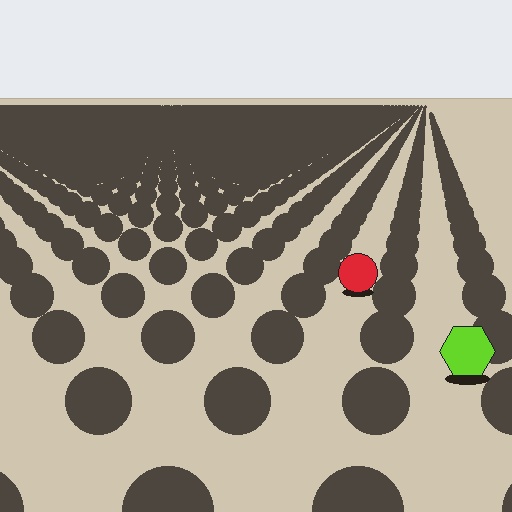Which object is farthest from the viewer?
The red circle is farthest from the viewer. It appears smaller and the ground texture around it is denser.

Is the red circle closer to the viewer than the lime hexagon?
No. The lime hexagon is closer — you can tell from the texture gradient: the ground texture is coarser near it.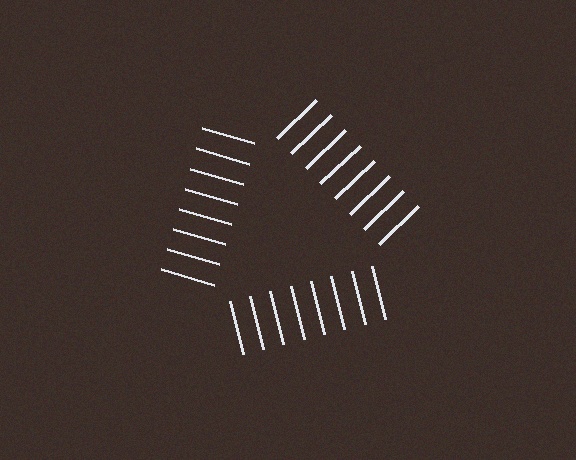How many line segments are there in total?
24 — 8 along each of the 3 edges.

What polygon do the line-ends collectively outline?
An illusory triangle — the line segments terminate on its edges but no continuous stroke is drawn.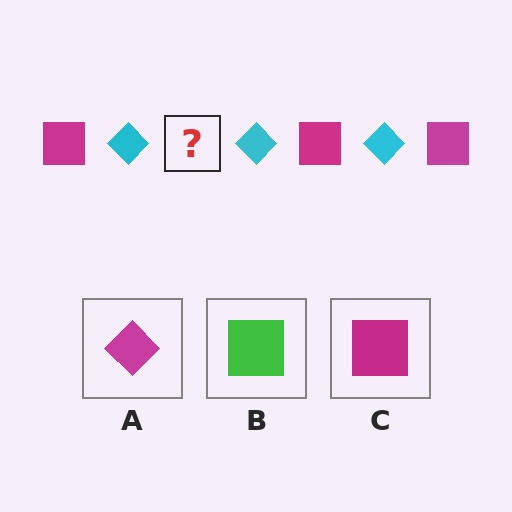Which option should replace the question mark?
Option C.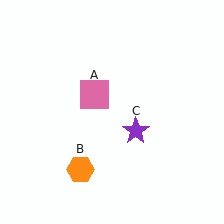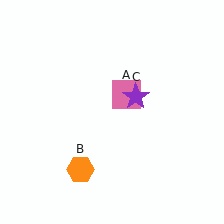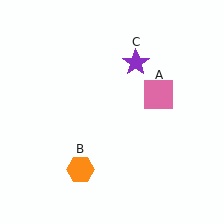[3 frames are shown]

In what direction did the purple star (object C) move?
The purple star (object C) moved up.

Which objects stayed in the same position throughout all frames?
Orange hexagon (object B) remained stationary.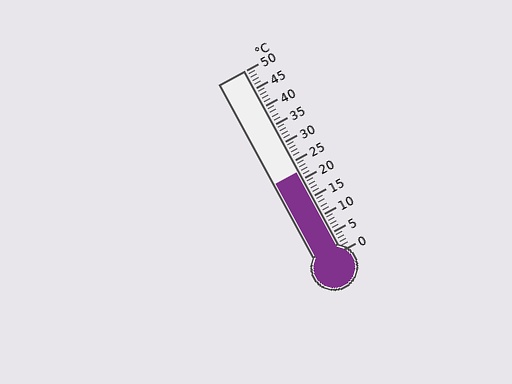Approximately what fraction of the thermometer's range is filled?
The thermometer is filled to approximately 45% of its range.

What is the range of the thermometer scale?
The thermometer scale ranges from 0°C to 50°C.